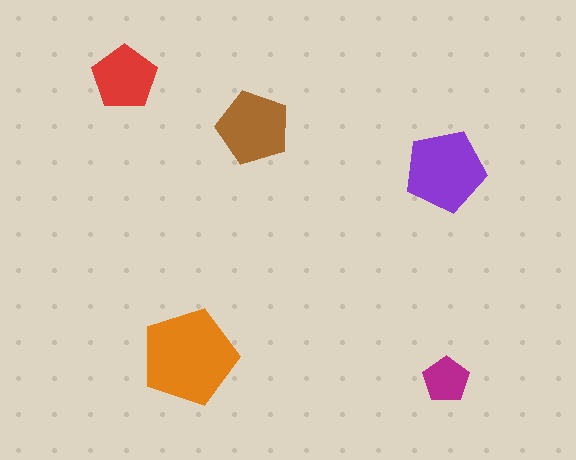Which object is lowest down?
The magenta pentagon is bottommost.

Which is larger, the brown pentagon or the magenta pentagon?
The brown one.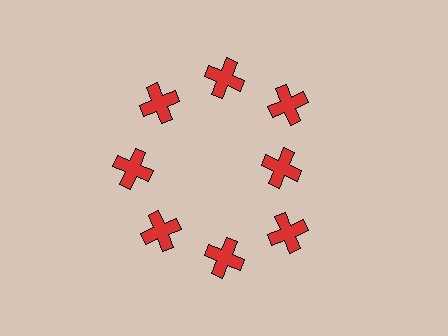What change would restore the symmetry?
The symmetry would be restored by moving it outward, back onto the ring so that all 8 crosses sit at equal angles and equal distance from the center.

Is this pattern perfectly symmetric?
No. The 8 red crosses are arranged in a ring, but one element near the 3 o'clock position is pulled inward toward the center, breaking the 8-fold rotational symmetry.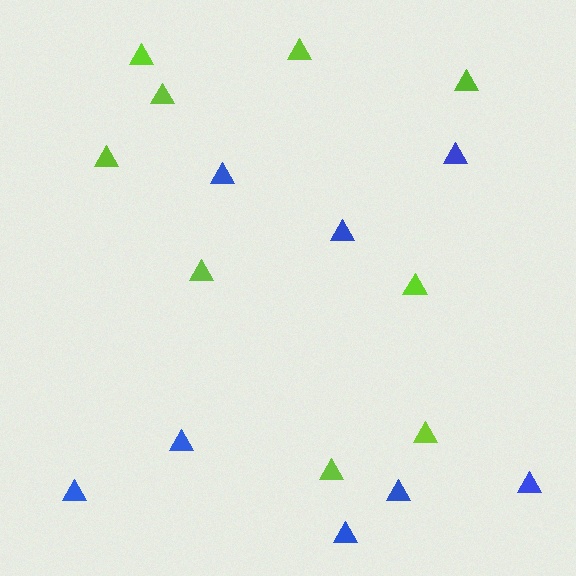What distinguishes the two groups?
There are 2 groups: one group of lime triangles (9) and one group of blue triangles (8).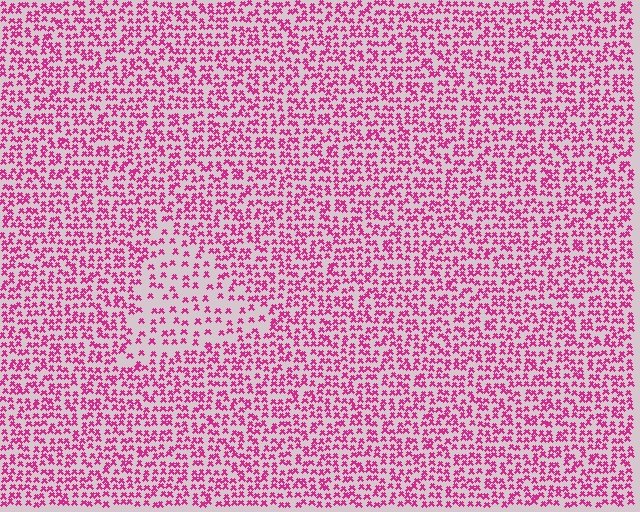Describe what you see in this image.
The image contains small magenta elements arranged at two different densities. A triangle-shaped region is visible where the elements are less densely packed than the surrounding area.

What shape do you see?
I see a triangle.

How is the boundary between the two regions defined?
The boundary is defined by a change in element density (approximately 2.0x ratio). All elements are the same color, size, and shape.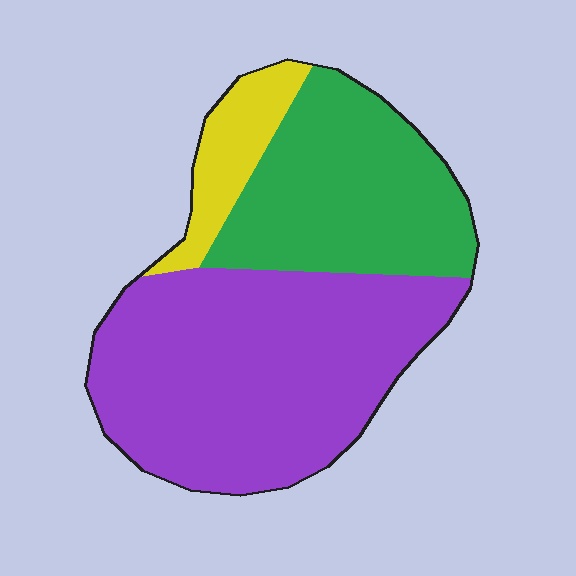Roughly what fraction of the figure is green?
Green covers around 35% of the figure.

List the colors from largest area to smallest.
From largest to smallest: purple, green, yellow.